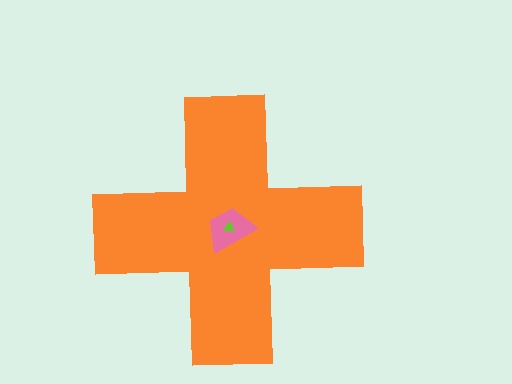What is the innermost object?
The lime triangle.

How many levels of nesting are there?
3.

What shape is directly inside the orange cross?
The pink trapezoid.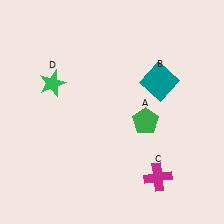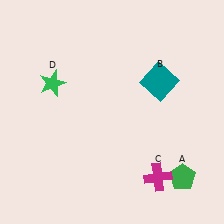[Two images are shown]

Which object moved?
The green pentagon (A) moved down.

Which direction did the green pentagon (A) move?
The green pentagon (A) moved down.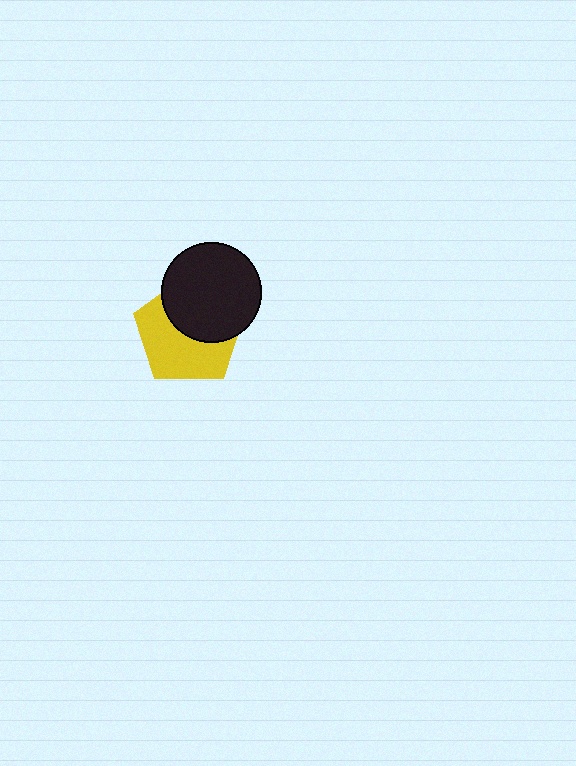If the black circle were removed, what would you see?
You would see the complete yellow pentagon.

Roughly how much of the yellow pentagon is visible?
About half of it is visible (roughly 55%).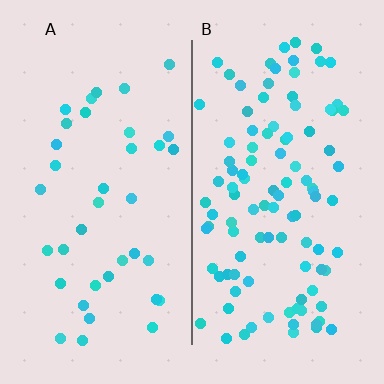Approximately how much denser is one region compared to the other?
Approximately 2.8× — region B over region A.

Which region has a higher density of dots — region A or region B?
B (the right).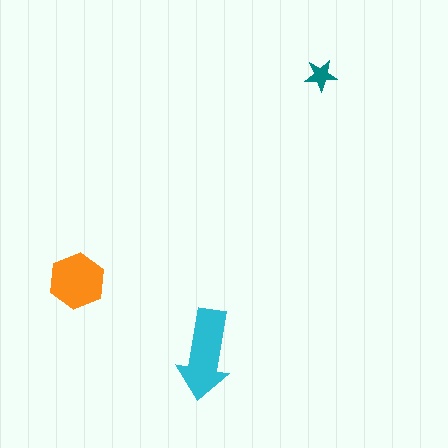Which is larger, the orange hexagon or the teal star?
The orange hexagon.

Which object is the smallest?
The teal star.